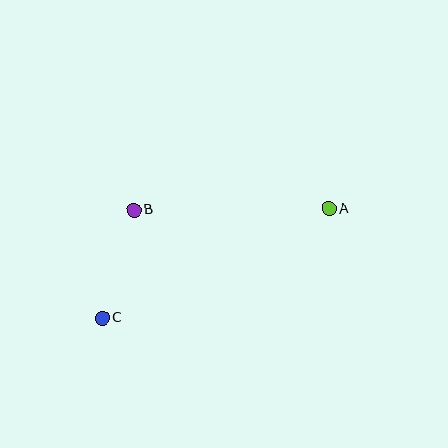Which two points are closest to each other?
Points B and C are closest to each other.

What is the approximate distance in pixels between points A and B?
The distance between A and B is approximately 195 pixels.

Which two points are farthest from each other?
Points A and C are farthest from each other.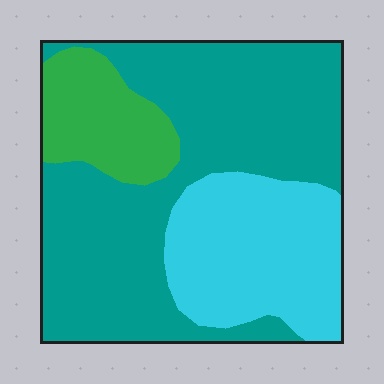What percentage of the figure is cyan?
Cyan covers about 30% of the figure.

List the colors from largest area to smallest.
From largest to smallest: teal, cyan, green.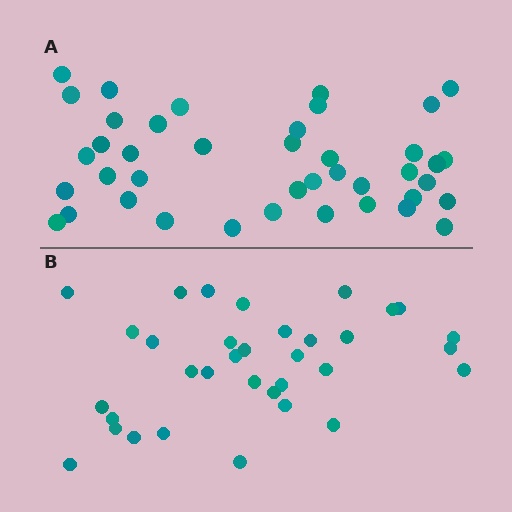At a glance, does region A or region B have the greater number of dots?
Region A (the top region) has more dots.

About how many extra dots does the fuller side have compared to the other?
Region A has roughly 8 or so more dots than region B.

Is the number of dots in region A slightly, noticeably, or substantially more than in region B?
Region A has only slightly more — the two regions are fairly close. The ratio is roughly 1.2 to 1.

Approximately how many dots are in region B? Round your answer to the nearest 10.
About 30 dots. (The exact count is 34, which rounds to 30.)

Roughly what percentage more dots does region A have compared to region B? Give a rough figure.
About 20% more.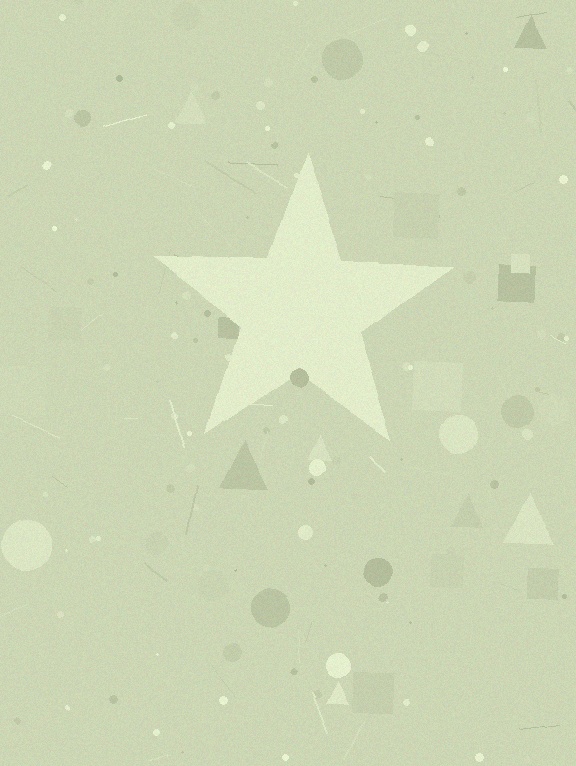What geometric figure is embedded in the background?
A star is embedded in the background.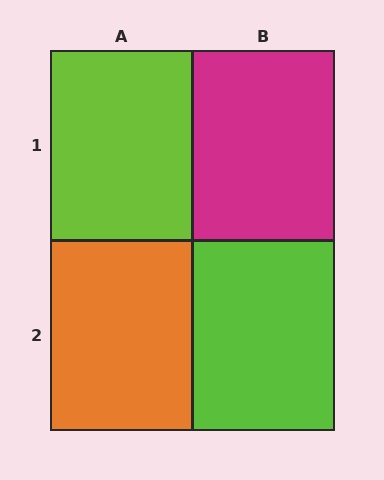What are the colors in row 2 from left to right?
Orange, lime.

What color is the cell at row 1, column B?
Magenta.